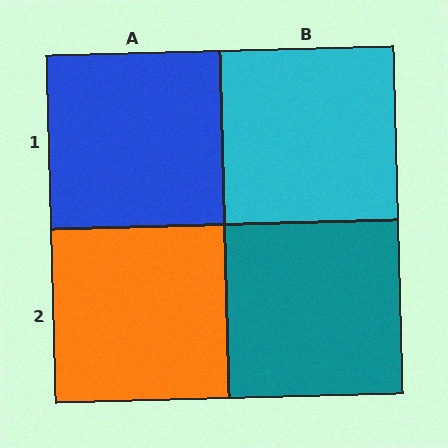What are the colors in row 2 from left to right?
Orange, teal.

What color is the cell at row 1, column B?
Cyan.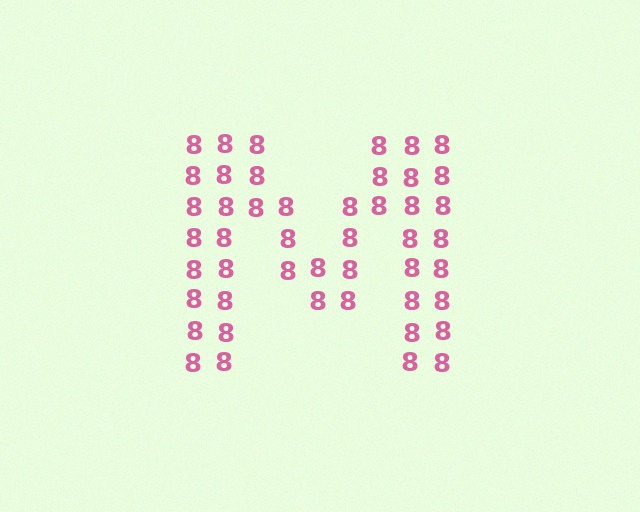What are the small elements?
The small elements are digit 8's.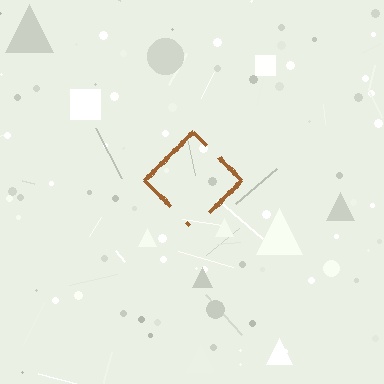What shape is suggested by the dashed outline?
The dashed outline suggests a diamond.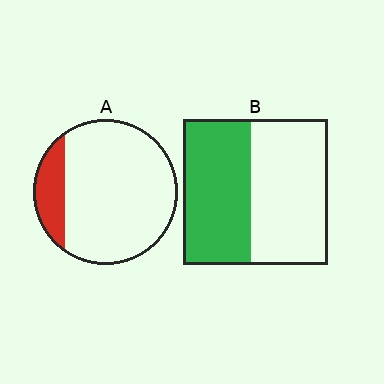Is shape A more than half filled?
No.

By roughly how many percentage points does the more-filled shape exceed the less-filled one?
By roughly 30 percentage points (B over A).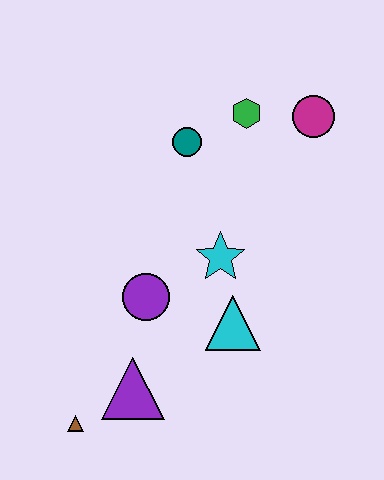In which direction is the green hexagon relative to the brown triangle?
The green hexagon is above the brown triangle.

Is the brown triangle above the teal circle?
No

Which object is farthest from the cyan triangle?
The magenta circle is farthest from the cyan triangle.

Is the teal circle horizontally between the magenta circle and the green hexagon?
No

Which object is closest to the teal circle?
The green hexagon is closest to the teal circle.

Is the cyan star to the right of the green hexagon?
No